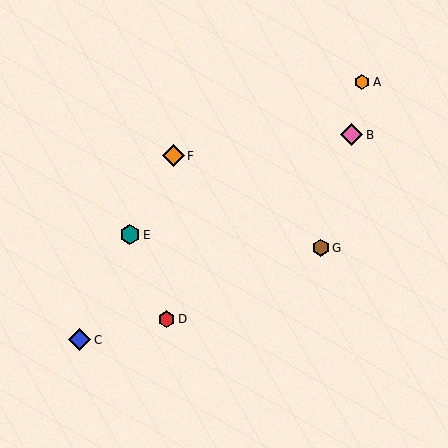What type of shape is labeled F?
Shape F is an orange diamond.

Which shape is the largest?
The pink diamond (labeled B) is the largest.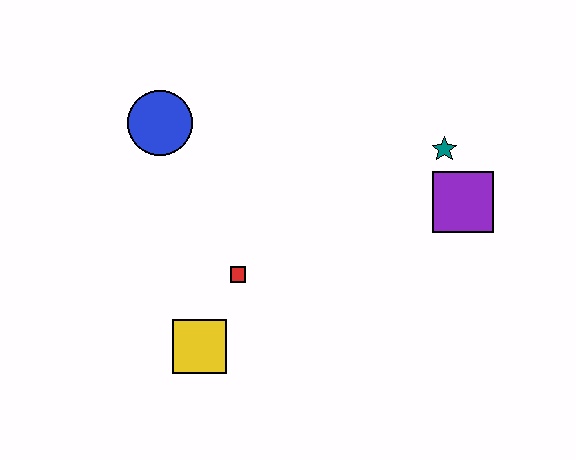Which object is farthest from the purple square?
The blue circle is farthest from the purple square.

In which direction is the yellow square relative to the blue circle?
The yellow square is below the blue circle.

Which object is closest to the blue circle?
The red square is closest to the blue circle.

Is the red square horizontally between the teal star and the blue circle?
Yes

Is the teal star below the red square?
No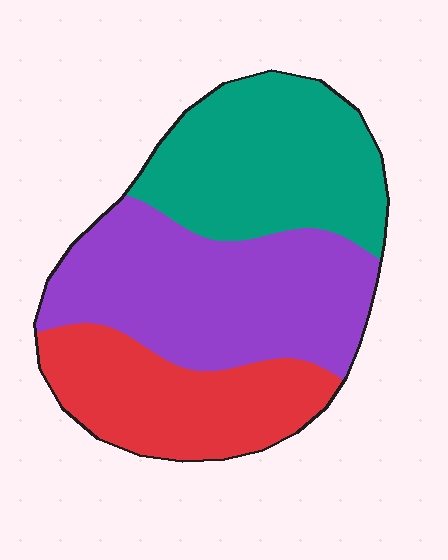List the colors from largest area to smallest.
From largest to smallest: purple, teal, red.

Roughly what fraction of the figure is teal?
Teal takes up about one third (1/3) of the figure.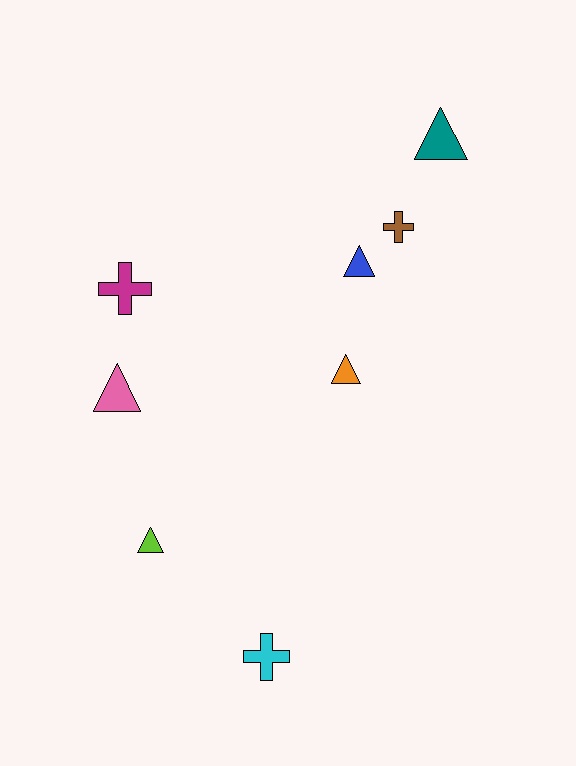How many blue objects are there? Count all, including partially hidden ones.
There is 1 blue object.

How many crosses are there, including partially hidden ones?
There are 3 crosses.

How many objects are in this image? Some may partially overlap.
There are 8 objects.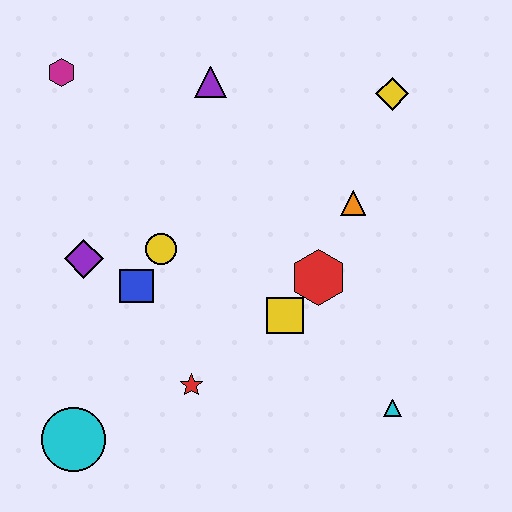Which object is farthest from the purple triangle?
The cyan circle is farthest from the purple triangle.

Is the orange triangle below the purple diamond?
No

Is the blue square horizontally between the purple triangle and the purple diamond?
Yes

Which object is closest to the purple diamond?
The blue square is closest to the purple diamond.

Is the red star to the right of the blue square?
Yes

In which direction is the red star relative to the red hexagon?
The red star is to the left of the red hexagon.